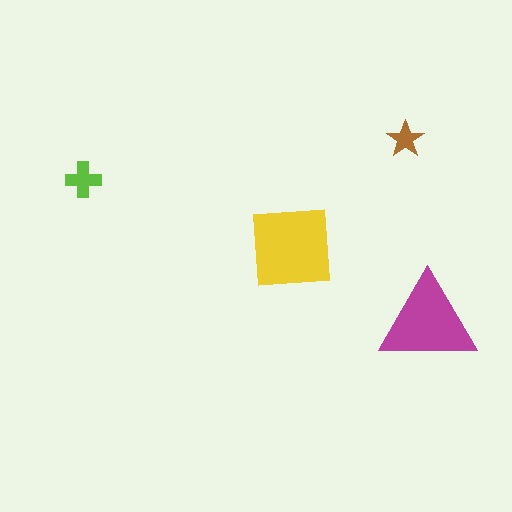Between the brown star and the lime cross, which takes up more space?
The lime cross.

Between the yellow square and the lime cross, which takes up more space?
The yellow square.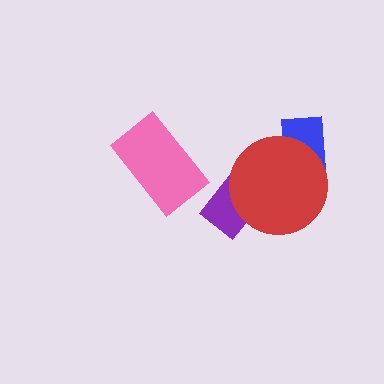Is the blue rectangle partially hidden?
Yes, it is partially covered by another shape.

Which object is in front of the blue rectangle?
The red circle is in front of the blue rectangle.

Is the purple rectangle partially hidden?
Yes, it is partially covered by another shape.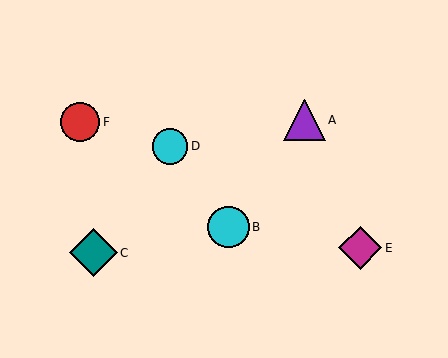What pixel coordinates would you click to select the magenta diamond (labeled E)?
Click at (360, 248) to select the magenta diamond E.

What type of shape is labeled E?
Shape E is a magenta diamond.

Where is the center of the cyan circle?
The center of the cyan circle is at (229, 227).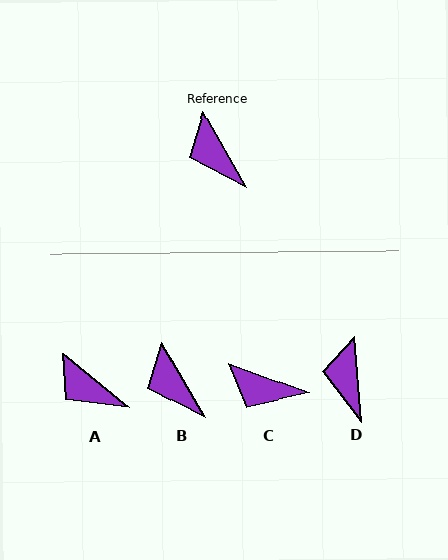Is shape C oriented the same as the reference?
No, it is off by about 40 degrees.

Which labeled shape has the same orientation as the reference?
B.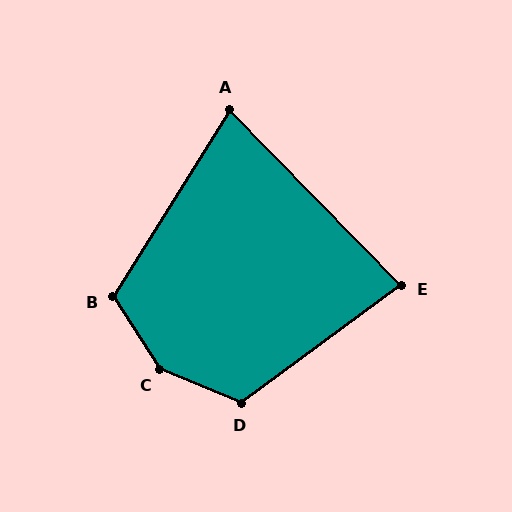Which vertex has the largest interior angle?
C, at approximately 146 degrees.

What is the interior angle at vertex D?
Approximately 121 degrees (obtuse).